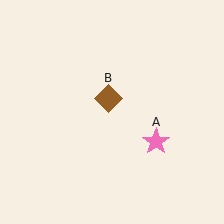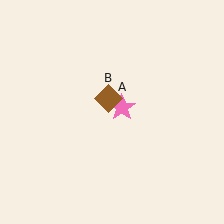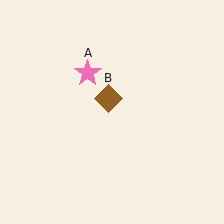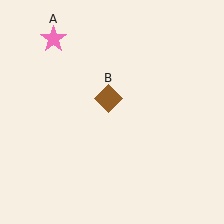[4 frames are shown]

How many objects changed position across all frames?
1 object changed position: pink star (object A).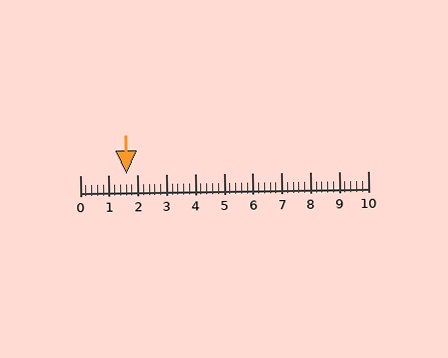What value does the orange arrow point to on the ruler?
The orange arrow points to approximately 1.6.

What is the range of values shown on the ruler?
The ruler shows values from 0 to 10.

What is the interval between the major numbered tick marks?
The major tick marks are spaced 1 units apart.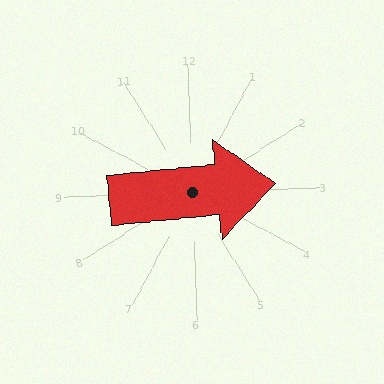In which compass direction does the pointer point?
East.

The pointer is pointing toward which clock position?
Roughly 3 o'clock.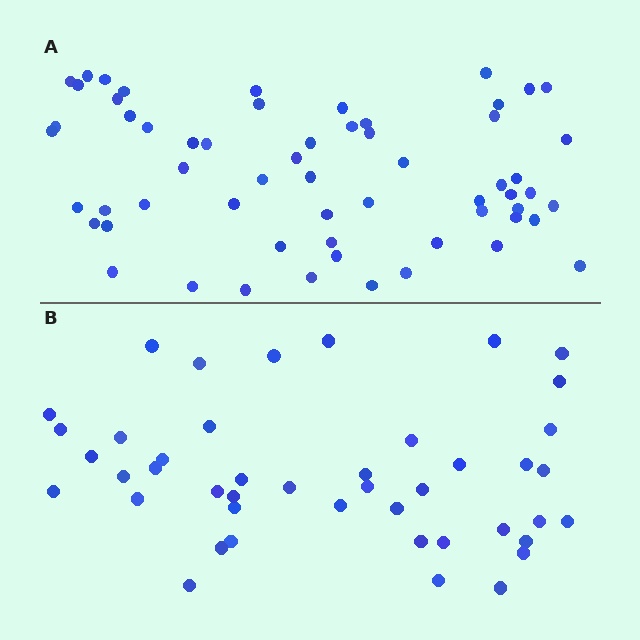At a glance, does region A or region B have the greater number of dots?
Region A (the top region) has more dots.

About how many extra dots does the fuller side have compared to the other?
Region A has approximately 15 more dots than region B.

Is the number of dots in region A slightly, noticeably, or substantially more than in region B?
Region A has noticeably more, but not dramatically so. The ratio is roughly 1.4 to 1.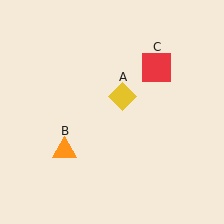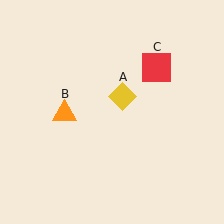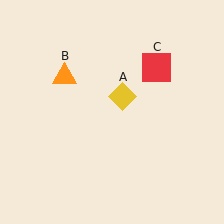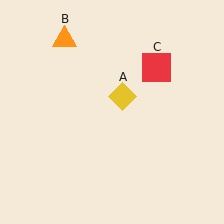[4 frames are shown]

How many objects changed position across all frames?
1 object changed position: orange triangle (object B).